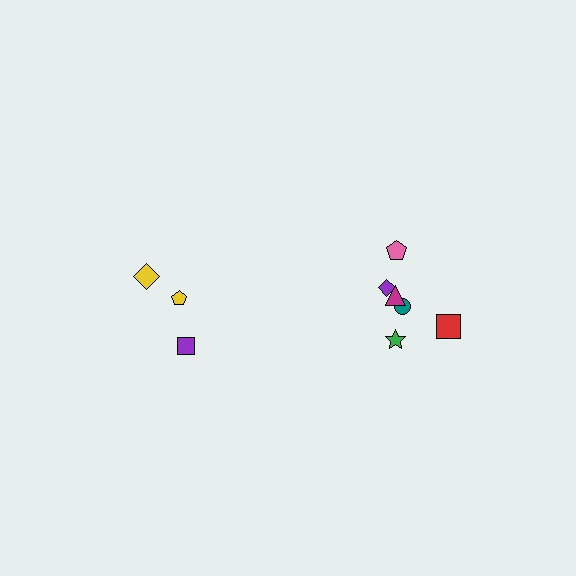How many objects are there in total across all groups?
There are 9 objects.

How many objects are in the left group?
There are 3 objects.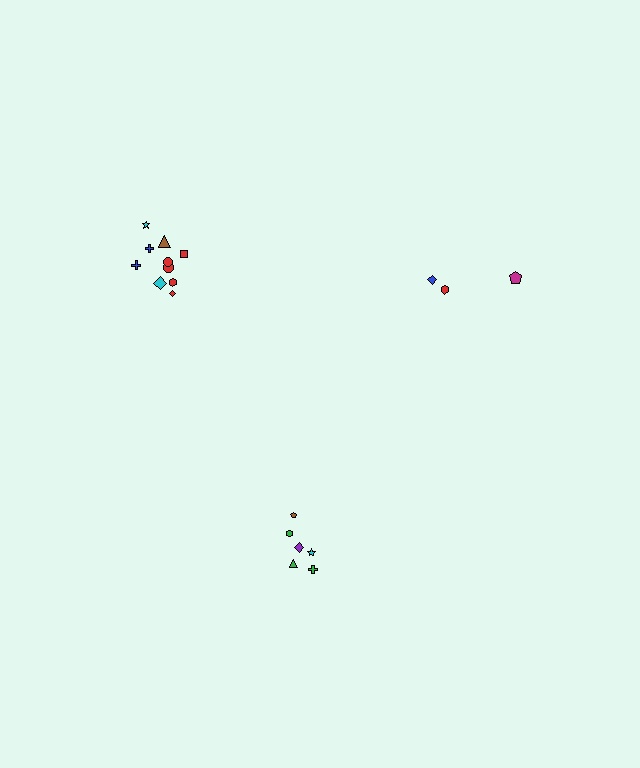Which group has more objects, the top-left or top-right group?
The top-left group.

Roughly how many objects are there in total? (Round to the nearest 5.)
Roughly 20 objects in total.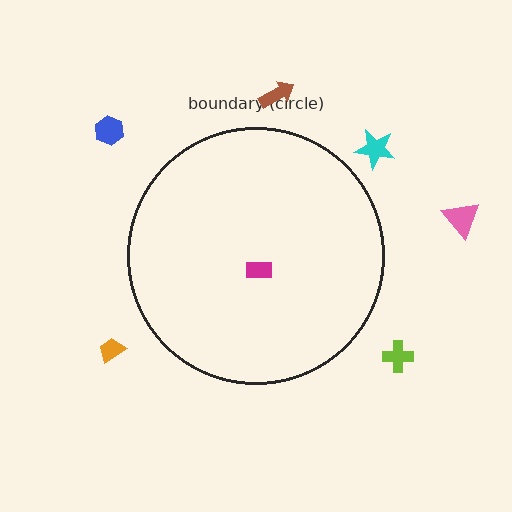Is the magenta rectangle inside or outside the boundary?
Inside.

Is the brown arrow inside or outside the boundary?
Outside.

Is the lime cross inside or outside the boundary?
Outside.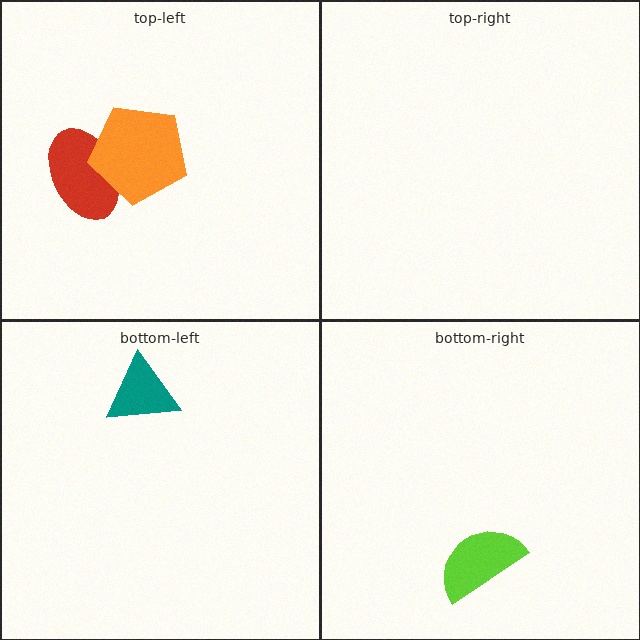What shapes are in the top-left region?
The red ellipse, the orange pentagon.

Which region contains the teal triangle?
The bottom-left region.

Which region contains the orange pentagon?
The top-left region.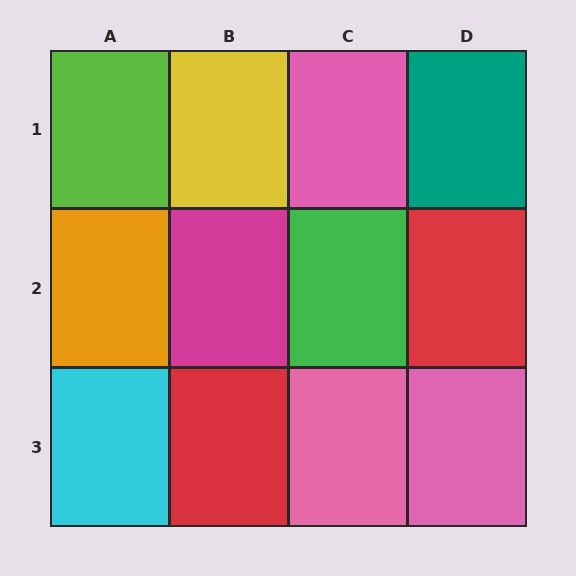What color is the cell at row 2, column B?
Magenta.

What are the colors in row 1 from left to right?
Lime, yellow, pink, teal.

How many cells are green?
1 cell is green.